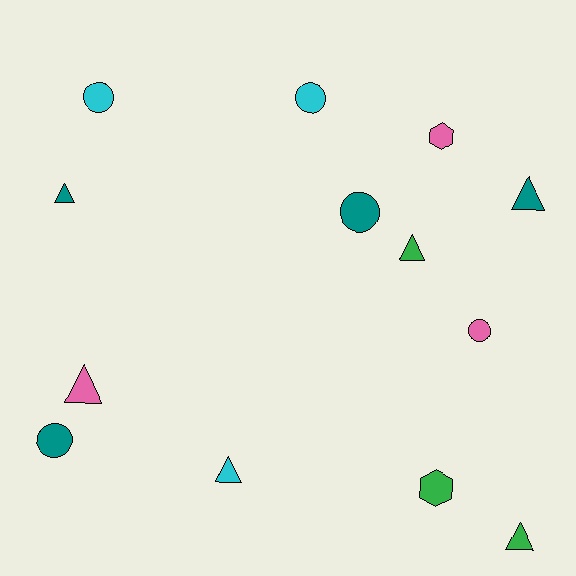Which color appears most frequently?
Teal, with 4 objects.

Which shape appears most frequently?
Triangle, with 6 objects.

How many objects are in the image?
There are 13 objects.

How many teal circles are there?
There are 2 teal circles.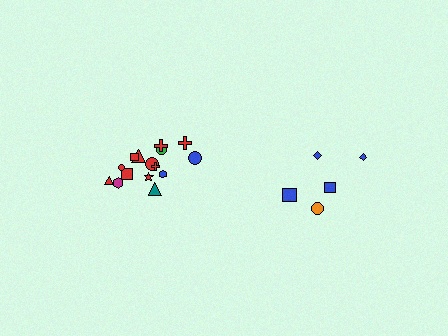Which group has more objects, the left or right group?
The left group.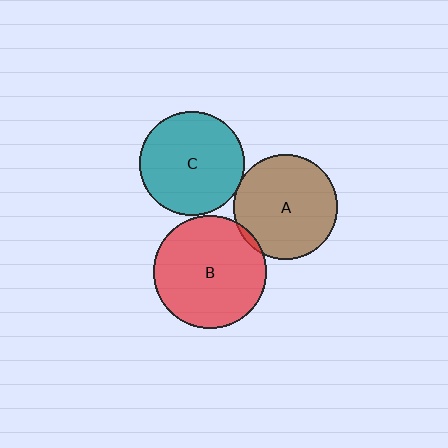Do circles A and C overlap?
Yes.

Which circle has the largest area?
Circle B (red).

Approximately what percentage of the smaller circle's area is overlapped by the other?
Approximately 5%.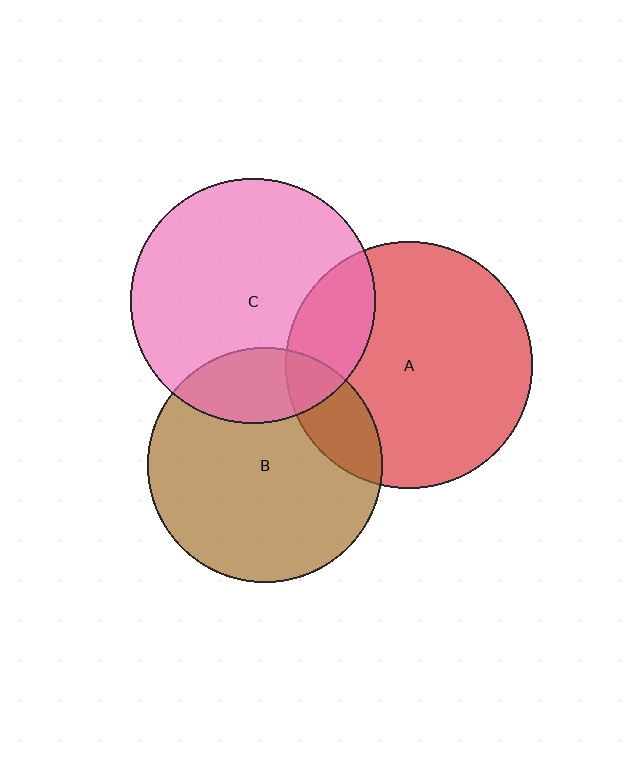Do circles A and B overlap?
Yes.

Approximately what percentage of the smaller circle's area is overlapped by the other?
Approximately 15%.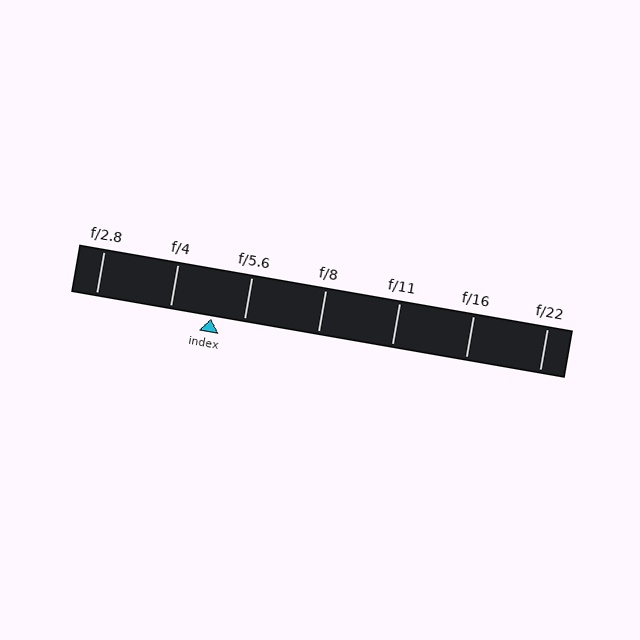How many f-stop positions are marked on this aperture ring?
There are 7 f-stop positions marked.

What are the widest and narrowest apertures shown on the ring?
The widest aperture shown is f/2.8 and the narrowest is f/22.